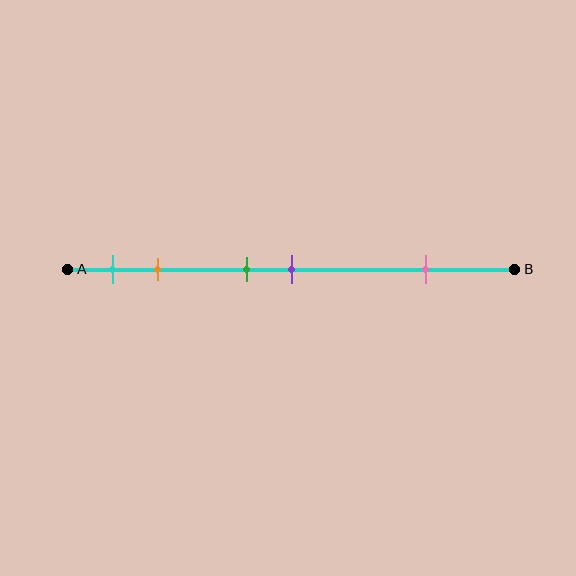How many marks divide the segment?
There are 5 marks dividing the segment.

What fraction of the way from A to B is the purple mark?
The purple mark is approximately 50% (0.5) of the way from A to B.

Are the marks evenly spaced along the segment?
No, the marks are not evenly spaced.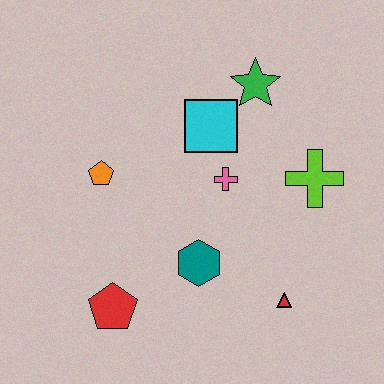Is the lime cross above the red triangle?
Yes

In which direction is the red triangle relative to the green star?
The red triangle is below the green star.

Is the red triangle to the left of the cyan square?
No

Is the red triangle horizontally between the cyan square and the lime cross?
Yes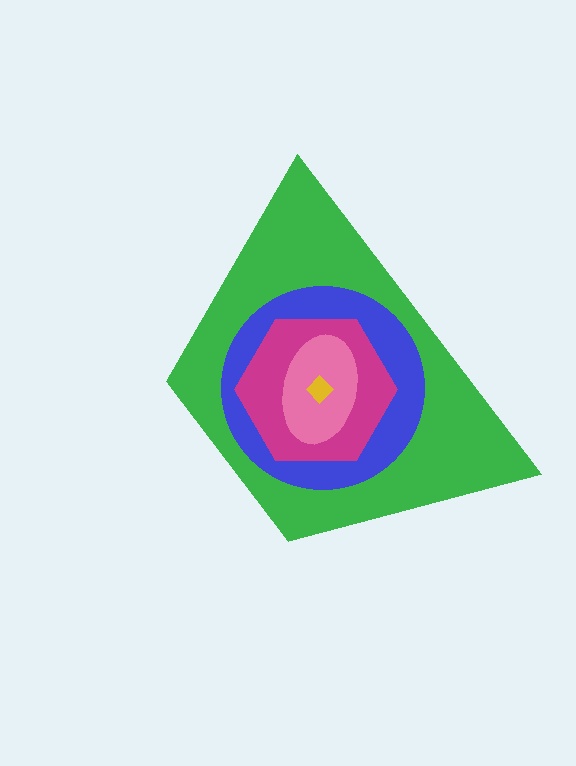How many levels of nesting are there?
5.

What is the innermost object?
The yellow diamond.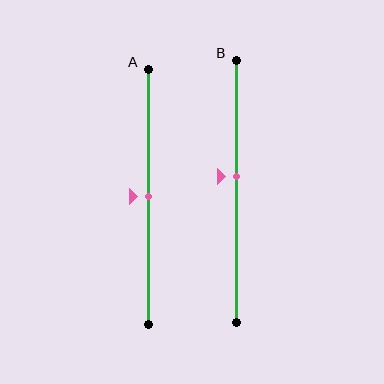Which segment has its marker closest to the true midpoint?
Segment A has its marker closest to the true midpoint.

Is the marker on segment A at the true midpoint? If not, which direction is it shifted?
Yes, the marker on segment A is at the true midpoint.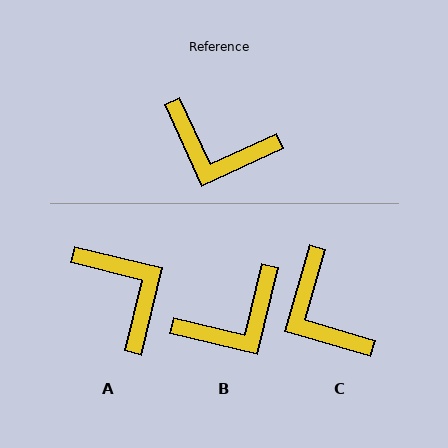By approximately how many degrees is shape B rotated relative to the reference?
Approximately 52 degrees counter-clockwise.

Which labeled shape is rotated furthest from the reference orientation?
A, about 142 degrees away.